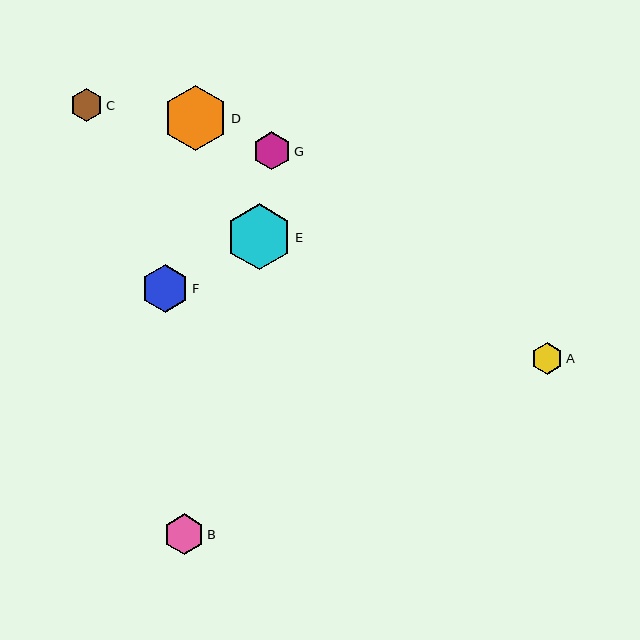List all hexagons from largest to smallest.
From largest to smallest: E, D, F, B, G, C, A.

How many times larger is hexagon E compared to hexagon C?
Hexagon E is approximately 2.0 times the size of hexagon C.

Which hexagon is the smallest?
Hexagon A is the smallest with a size of approximately 32 pixels.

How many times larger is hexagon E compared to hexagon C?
Hexagon E is approximately 2.0 times the size of hexagon C.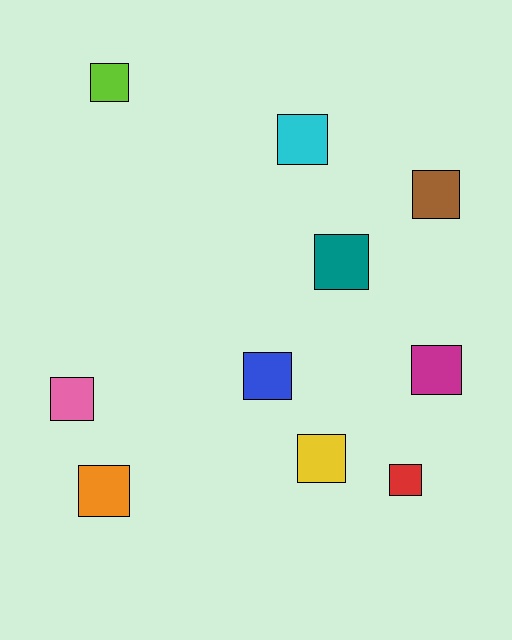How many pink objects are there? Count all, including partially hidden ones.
There is 1 pink object.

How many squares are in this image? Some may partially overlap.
There are 10 squares.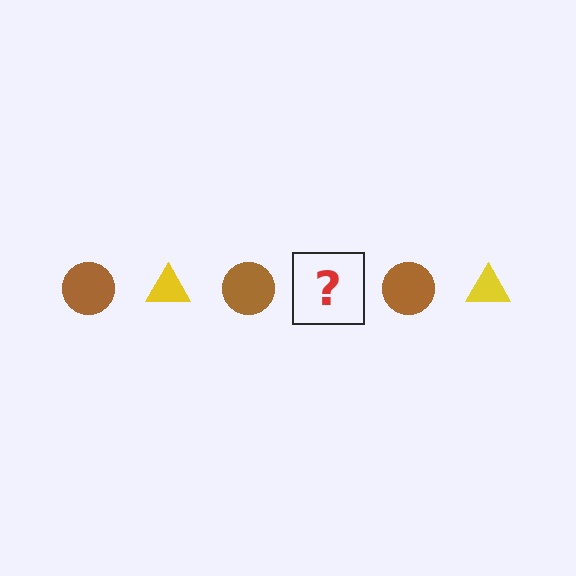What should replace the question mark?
The question mark should be replaced with a yellow triangle.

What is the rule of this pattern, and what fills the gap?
The rule is that the pattern alternates between brown circle and yellow triangle. The gap should be filled with a yellow triangle.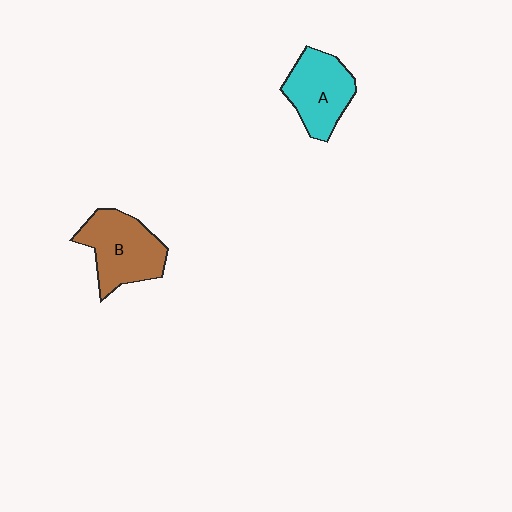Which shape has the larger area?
Shape B (brown).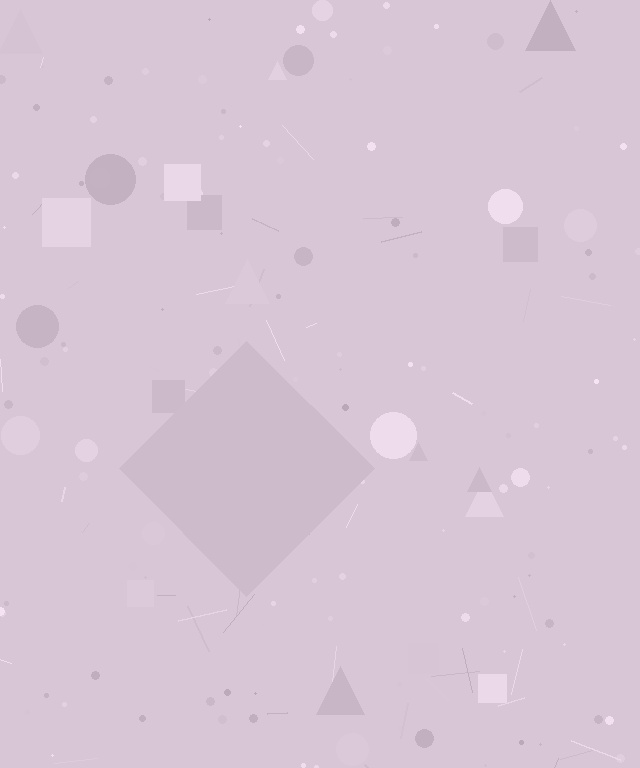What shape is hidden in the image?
A diamond is hidden in the image.